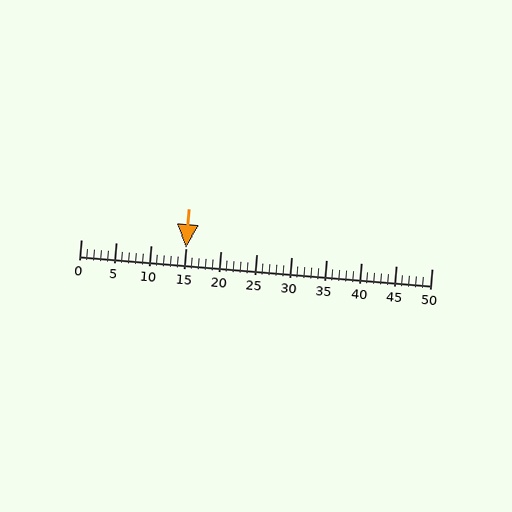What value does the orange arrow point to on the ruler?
The orange arrow points to approximately 15.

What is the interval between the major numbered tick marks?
The major tick marks are spaced 5 units apart.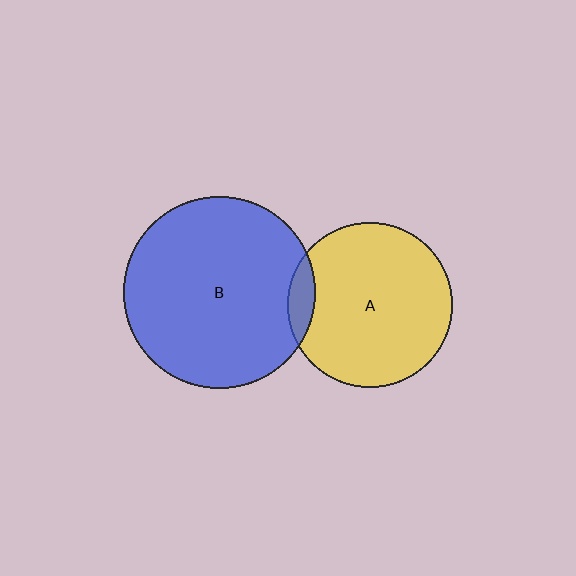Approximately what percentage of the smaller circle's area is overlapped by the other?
Approximately 10%.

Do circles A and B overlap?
Yes.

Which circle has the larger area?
Circle B (blue).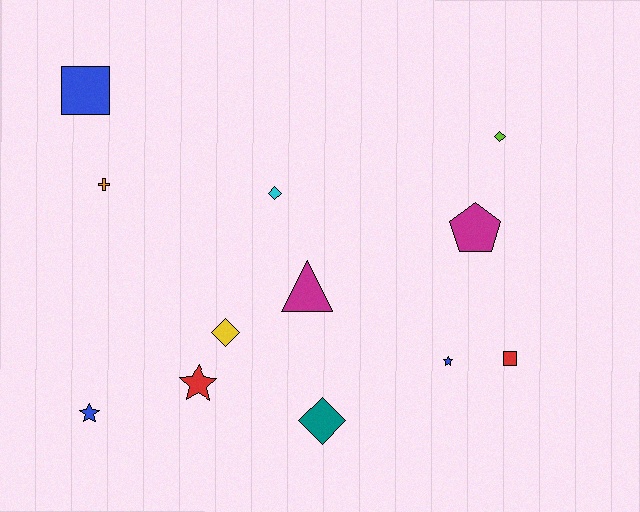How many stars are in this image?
There are 3 stars.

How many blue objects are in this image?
There are 3 blue objects.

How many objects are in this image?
There are 12 objects.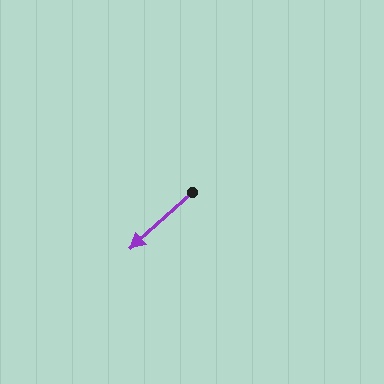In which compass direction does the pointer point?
Southwest.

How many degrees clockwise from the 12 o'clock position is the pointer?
Approximately 228 degrees.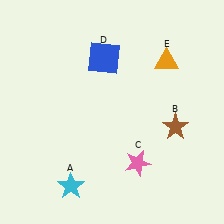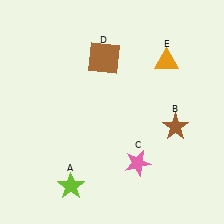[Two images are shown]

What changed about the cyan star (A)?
In Image 1, A is cyan. In Image 2, it changed to lime.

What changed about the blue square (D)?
In Image 1, D is blue. In Image 2, it changed to brown.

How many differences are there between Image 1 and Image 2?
There are 2 differences between the two images.